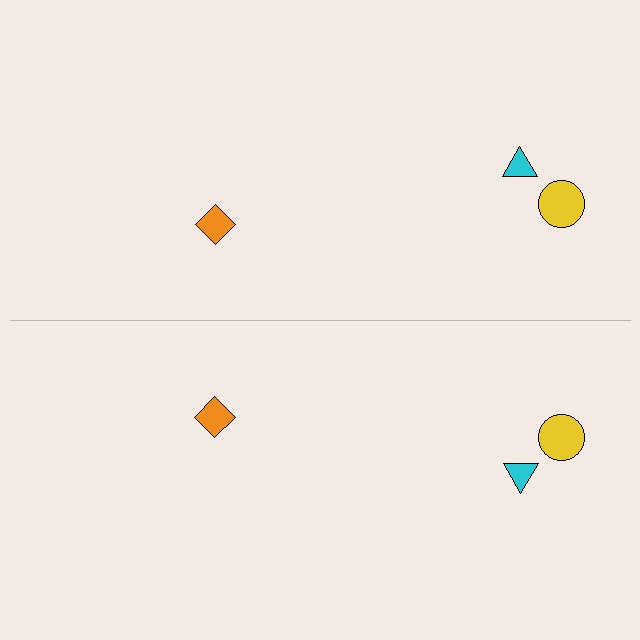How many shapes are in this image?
There are 6 shapes in this image.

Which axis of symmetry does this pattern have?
The pattern has a horizontal axis of symmetry running through the center of the image.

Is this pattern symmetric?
Yes, this pattern has bilateral (reflection) symmetry.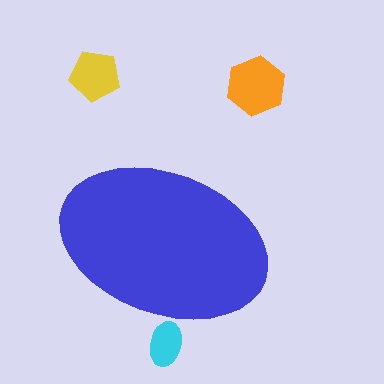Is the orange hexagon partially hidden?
No, the orange hexagon is fully visible.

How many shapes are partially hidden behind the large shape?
1 shape is partially hidden.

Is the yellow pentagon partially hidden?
No, the yellow pentagon is fully visible.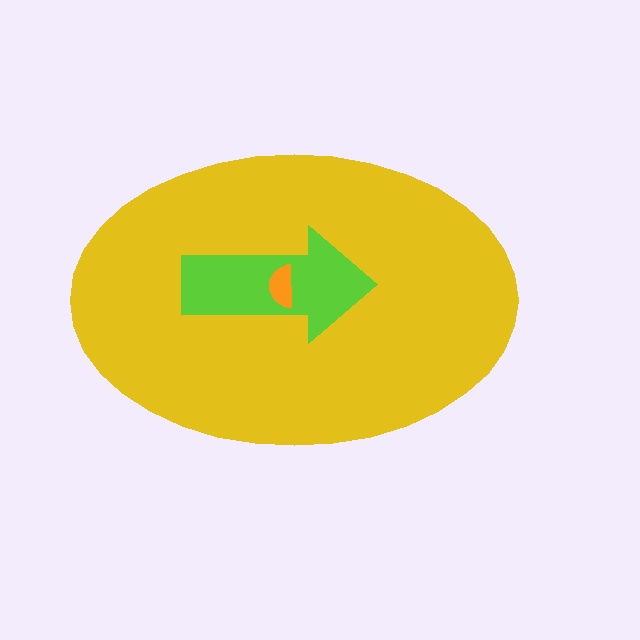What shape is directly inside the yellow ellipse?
The lime arrow.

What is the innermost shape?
The orange semicircle.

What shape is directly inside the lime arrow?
The orange semicircle.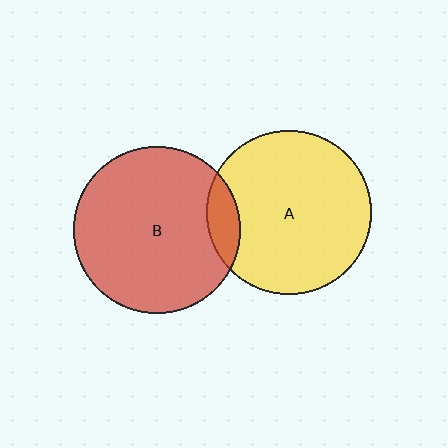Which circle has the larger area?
Circle B (red).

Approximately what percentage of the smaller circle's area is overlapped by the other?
Approximately 10%.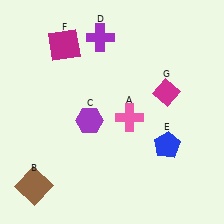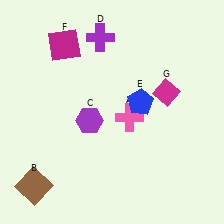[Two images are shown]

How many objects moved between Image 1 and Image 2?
1 object moved between the two images.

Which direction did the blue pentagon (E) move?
The blue pentagon (E) moved up.